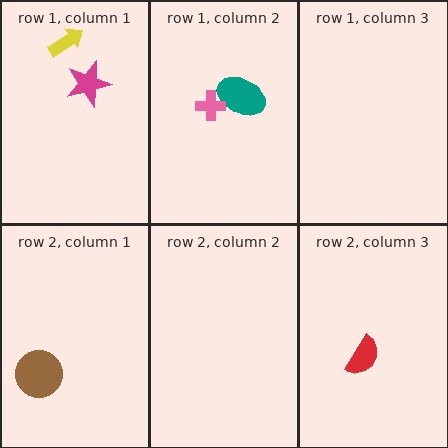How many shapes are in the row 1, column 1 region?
2.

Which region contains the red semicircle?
The row 2, column 3 region.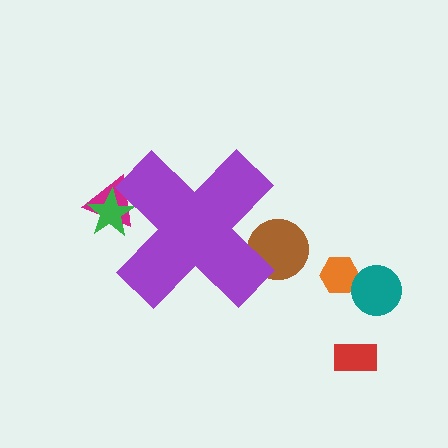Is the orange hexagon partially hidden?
No, the orange hexagon is fully visible.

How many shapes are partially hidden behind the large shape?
3 shapes are partially hidden.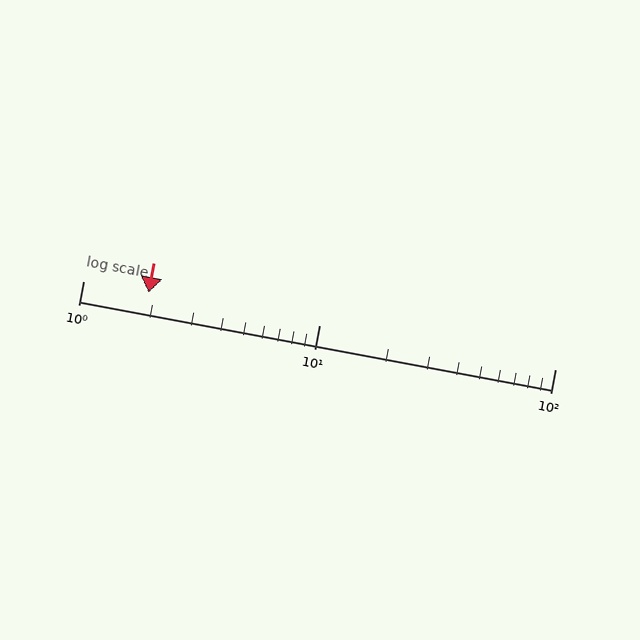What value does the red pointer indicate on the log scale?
The pointer indicates approximately 1.9.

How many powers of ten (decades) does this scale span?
The scale spans 2 decades, from 1 to 100.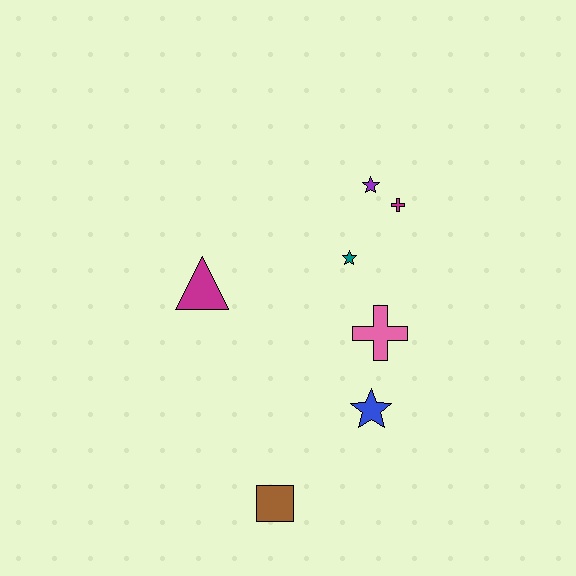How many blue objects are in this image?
There is 1 blue object.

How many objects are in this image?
There are 7 objects.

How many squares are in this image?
There is 1 square.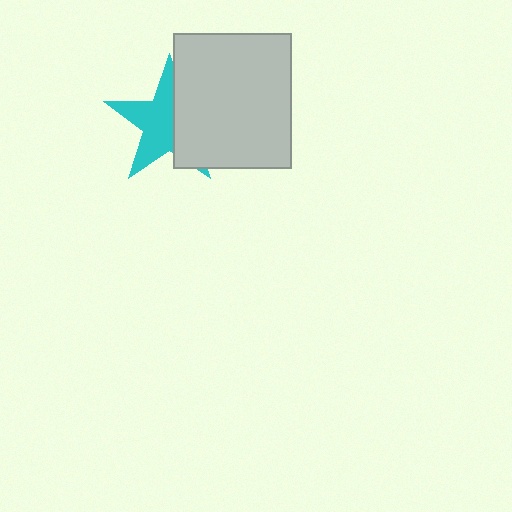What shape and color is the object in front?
The object in front is a light gray rectangle.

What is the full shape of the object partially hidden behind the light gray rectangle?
The partially hidden object is a cyan star.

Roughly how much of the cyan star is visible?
About half of it is visible (roughly 58%).